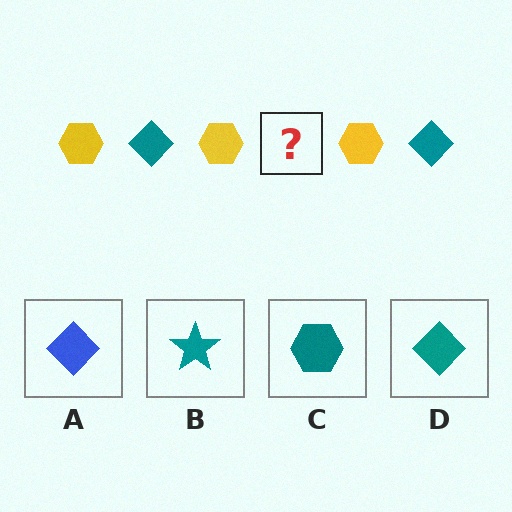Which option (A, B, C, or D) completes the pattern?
D.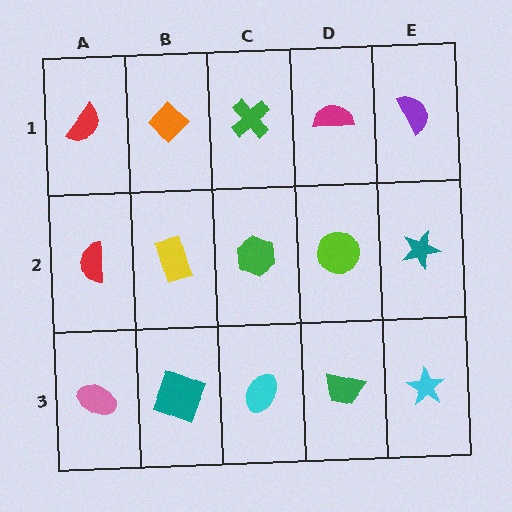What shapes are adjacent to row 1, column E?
A teal star (row 2, column E), a magenta semicircle (row 1, column D).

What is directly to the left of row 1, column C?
An orange diamond.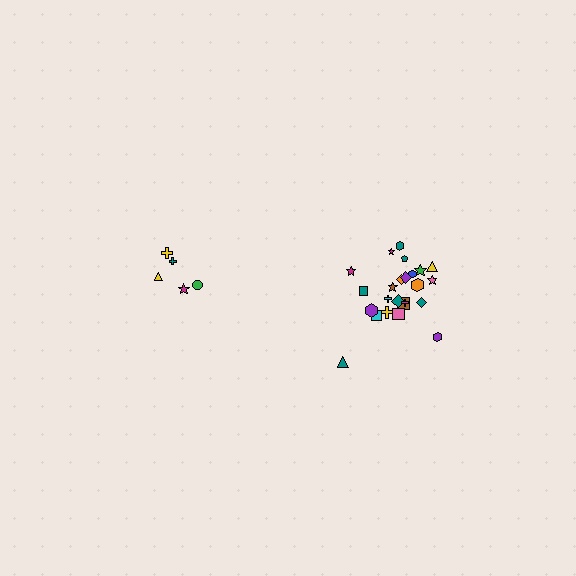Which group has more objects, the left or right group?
The right group.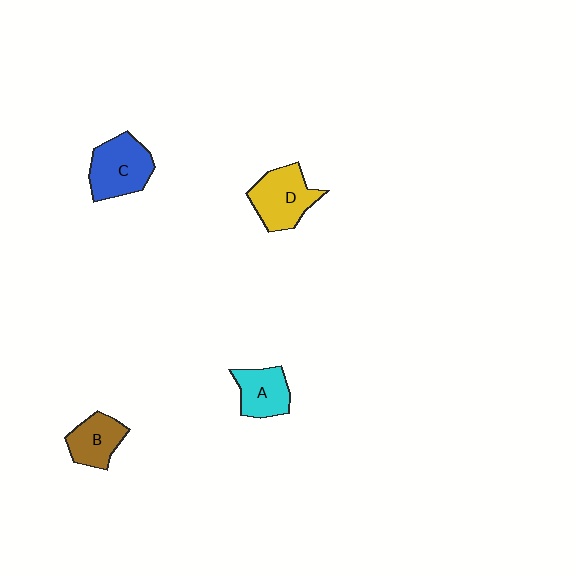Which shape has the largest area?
Shape C (blue).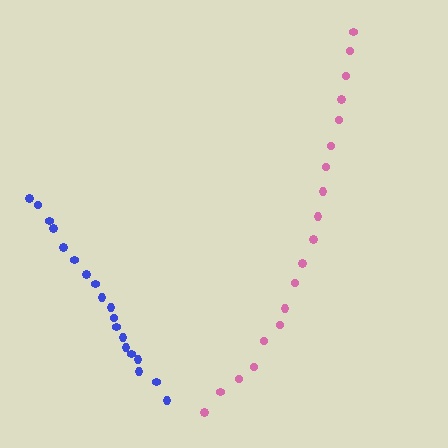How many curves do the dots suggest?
There are 2 distinct paths.